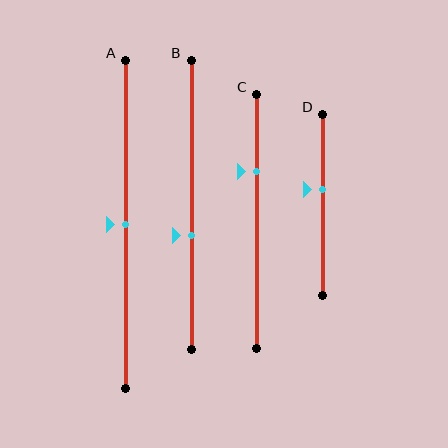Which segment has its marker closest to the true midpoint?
Segment A has its marker closest to the true midpoint.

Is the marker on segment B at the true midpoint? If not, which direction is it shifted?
No, the marker on segment B is shifted downward by about 11% of the segment length.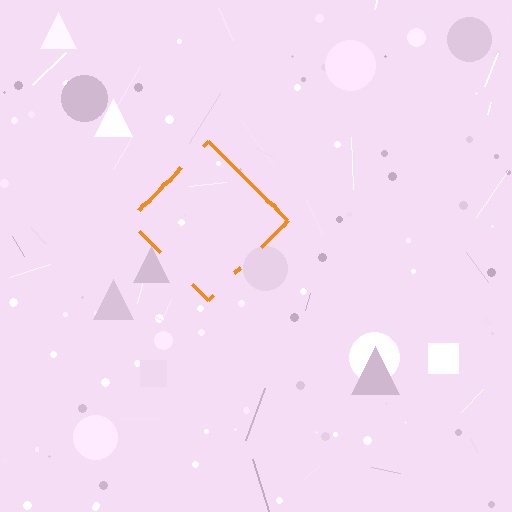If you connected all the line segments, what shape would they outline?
They would outline a diamond.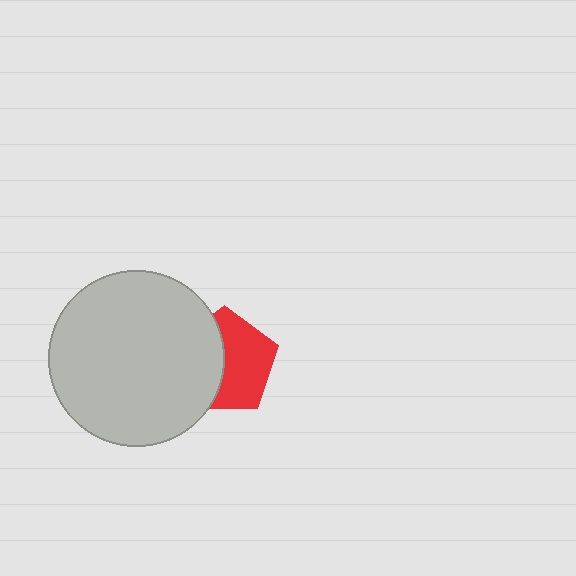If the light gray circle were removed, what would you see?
You would see the complete red pentagon.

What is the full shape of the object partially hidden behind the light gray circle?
The partially hidden object is a red pentagon.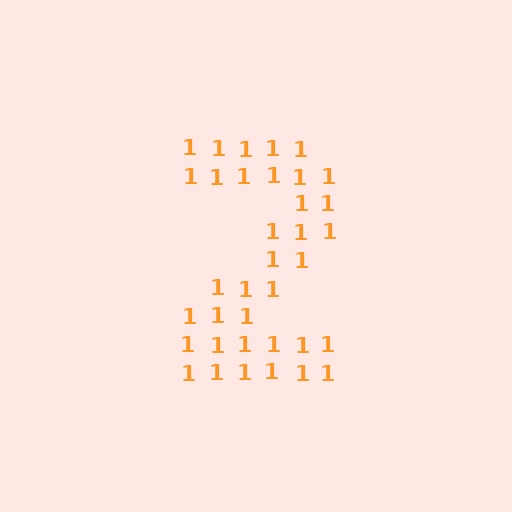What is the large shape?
The large shape is the digit 2.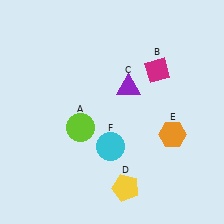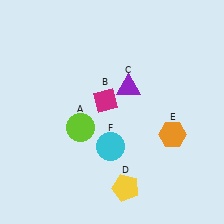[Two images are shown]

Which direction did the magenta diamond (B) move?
The magenta diamond (B) moved left.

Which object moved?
The magenta diamond (B) moved left.